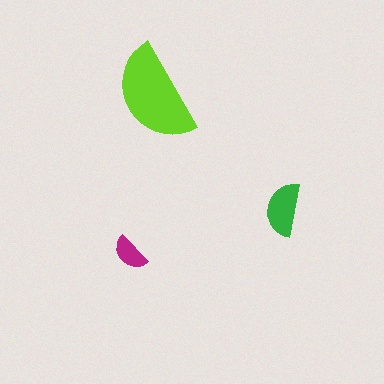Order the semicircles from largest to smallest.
the lime one, the green one, the magenta one.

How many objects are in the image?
There are 3 objects in the image.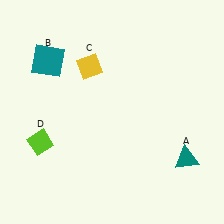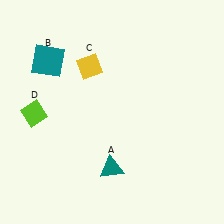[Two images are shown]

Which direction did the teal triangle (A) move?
The teal triangle (A) moved left.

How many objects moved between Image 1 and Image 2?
2 objects moved between the two images.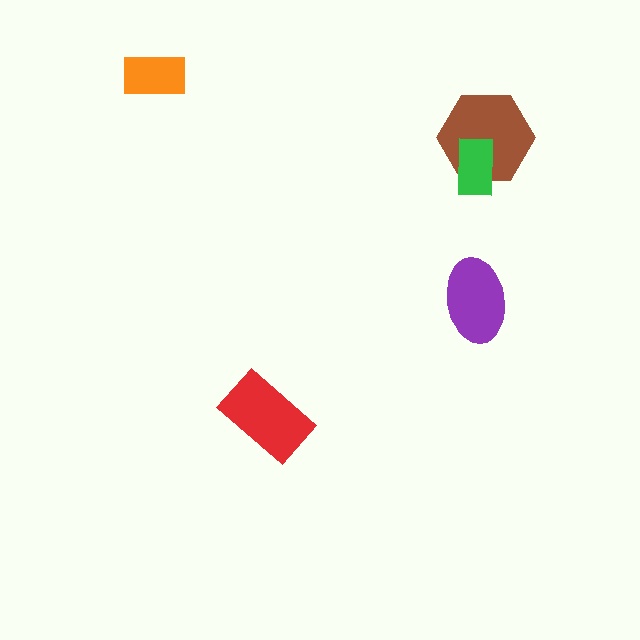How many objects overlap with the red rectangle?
0 objects overlap with the red rectangle.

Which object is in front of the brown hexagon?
The green rectangle is in front of the brown hexagon.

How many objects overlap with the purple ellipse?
0 objects overlap with the purple ellipse.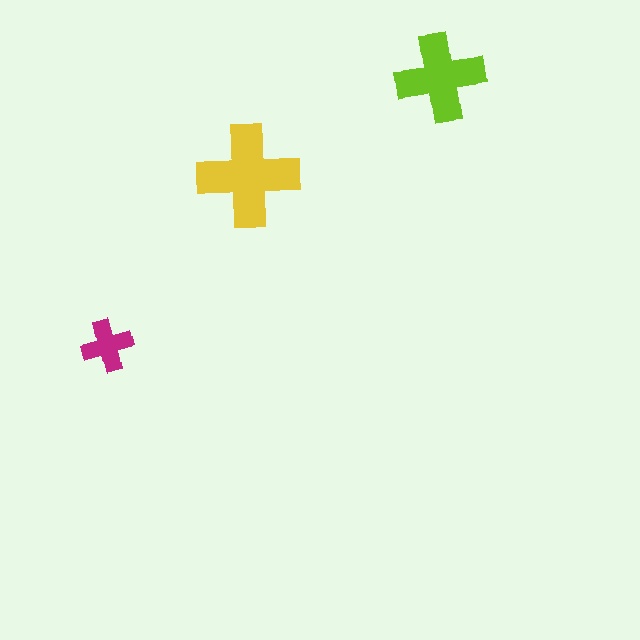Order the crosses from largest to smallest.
the yellow one, the lime one, the magenta one.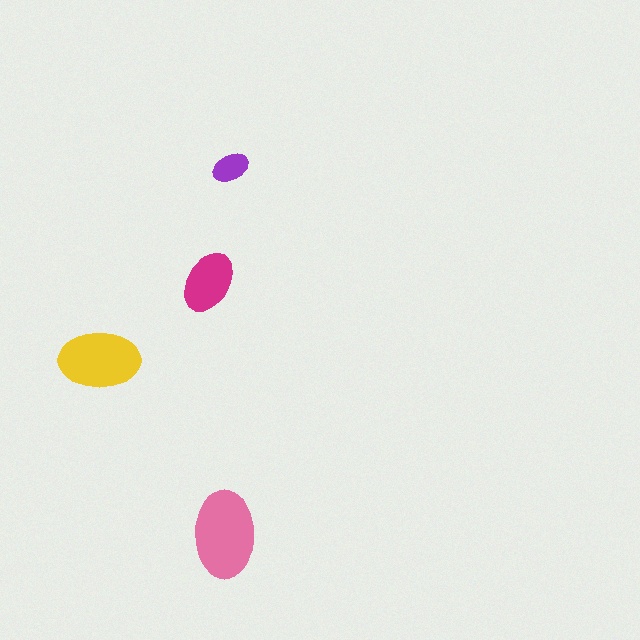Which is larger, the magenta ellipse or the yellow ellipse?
The yellow one.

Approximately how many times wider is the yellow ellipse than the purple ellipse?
About 2 times wider.